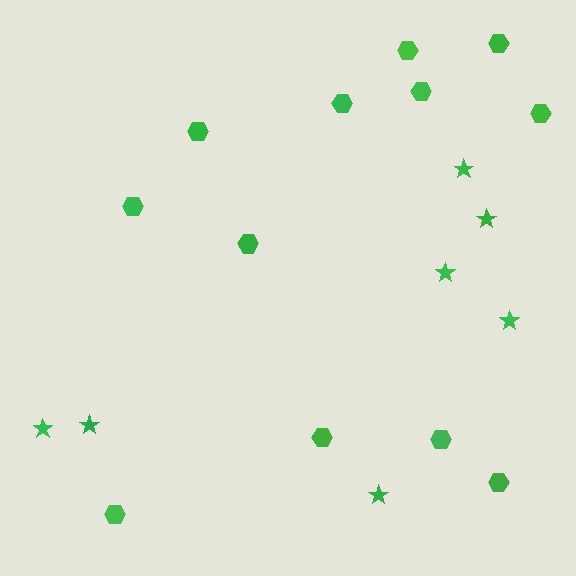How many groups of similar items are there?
There are 2 groups: one group of stars (7) and one group of hexagons (12).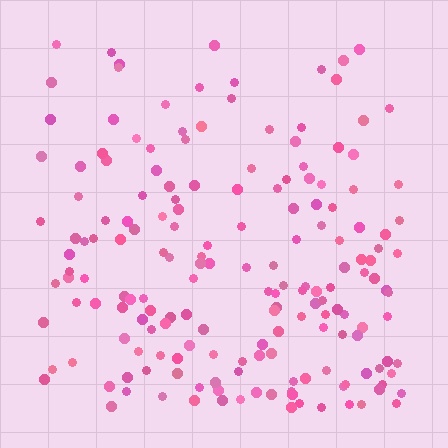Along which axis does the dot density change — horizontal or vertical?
Vertical.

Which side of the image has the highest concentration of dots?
The bottom.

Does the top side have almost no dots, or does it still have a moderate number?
Still a moderate number, just noticeably fewer than the bottom.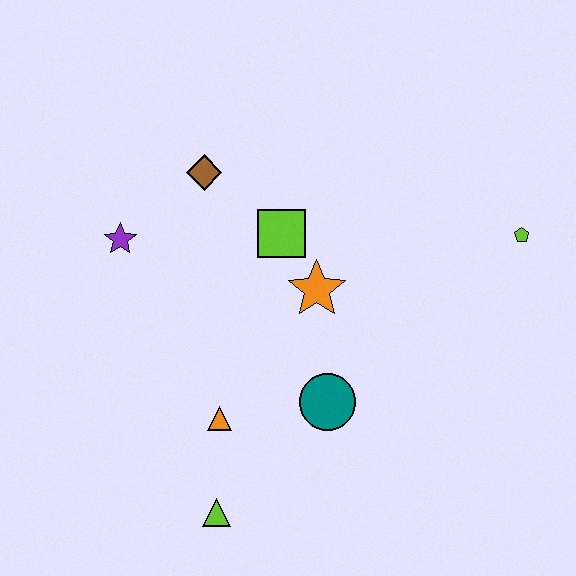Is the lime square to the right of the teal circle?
No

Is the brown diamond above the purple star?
Yes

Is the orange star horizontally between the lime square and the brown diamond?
No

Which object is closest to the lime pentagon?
The orange star is closest to the lime pentagon.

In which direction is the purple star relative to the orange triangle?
The purple star is above the orange triangle.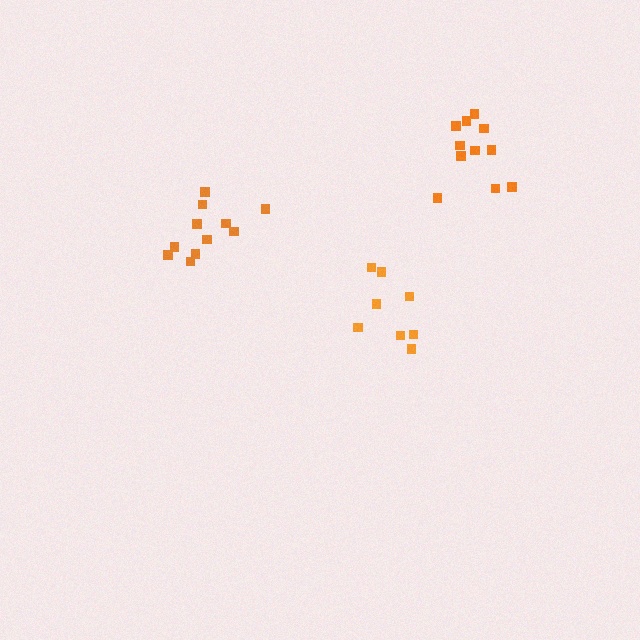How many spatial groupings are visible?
There are 3 spatial groupings.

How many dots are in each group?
Group 1: 11 dots, Group 2: 8 dots, Group 3: 11 dots (30 total).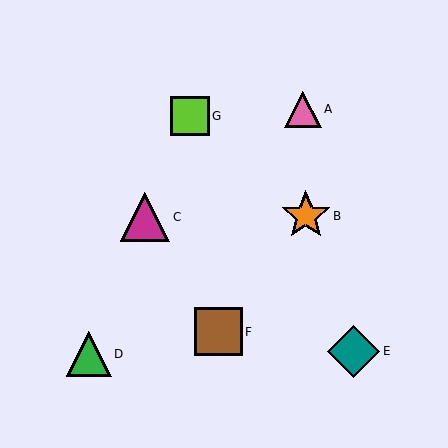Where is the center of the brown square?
The center of the brown square is at (218, 332).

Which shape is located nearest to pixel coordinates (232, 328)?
The brown square (labeled F) at (218, 332) is nearest to that location.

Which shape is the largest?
The teal diamond (labeled E) is the largest.